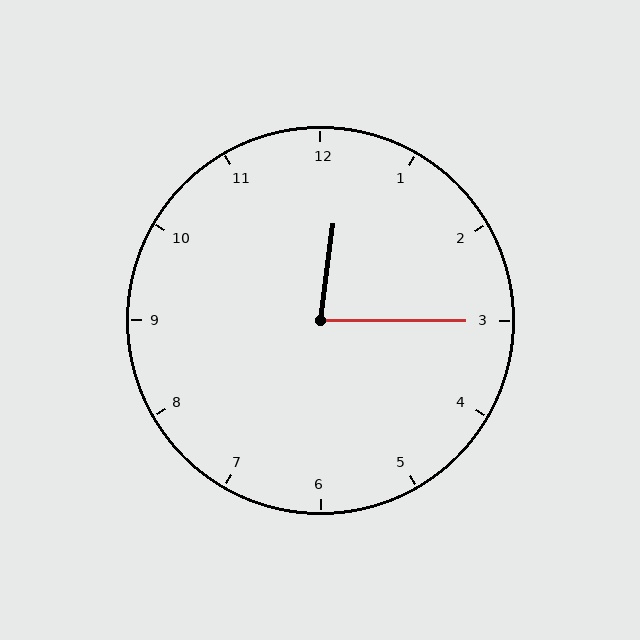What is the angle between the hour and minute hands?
Approximately 82 degrees.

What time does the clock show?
12:15.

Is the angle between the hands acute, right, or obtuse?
It is acute.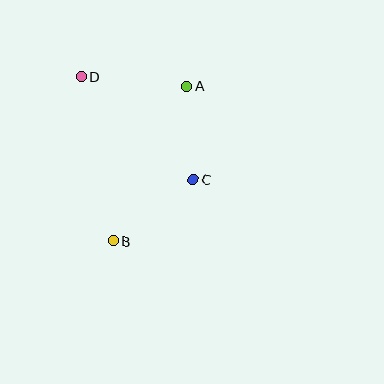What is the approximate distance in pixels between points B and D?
The distance between B and D is approximately 167 pixels.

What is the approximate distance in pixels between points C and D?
The distance between C and D is approximately 152 pixels.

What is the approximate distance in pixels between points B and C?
The distance between B and C is approximately 101 pixels.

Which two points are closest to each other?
Points A and C are closest to each other.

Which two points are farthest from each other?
Points A and B are farthest from each other.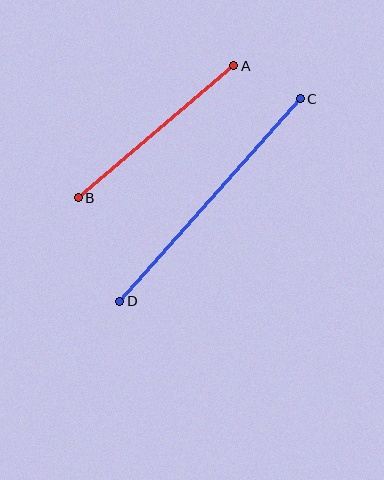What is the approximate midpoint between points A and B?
The midpoint is at approximately (156, 132) pixels.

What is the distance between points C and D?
The distance is approximately 271 pixels.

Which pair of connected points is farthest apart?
Points C and D are farthest apart.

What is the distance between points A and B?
The distance is approximately 204 pixels.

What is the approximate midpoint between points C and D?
The midpoint is at approximately (210, 200) pixels.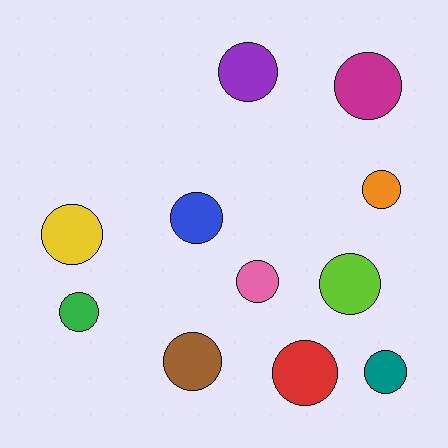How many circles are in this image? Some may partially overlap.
There are 11 circles.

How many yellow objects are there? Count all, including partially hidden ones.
There is 1 yellow object.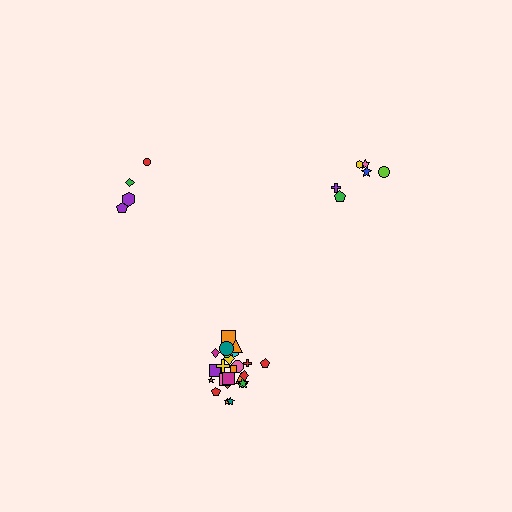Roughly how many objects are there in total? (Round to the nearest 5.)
Roughly 35 objects in total.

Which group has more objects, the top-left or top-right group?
The top-right group.